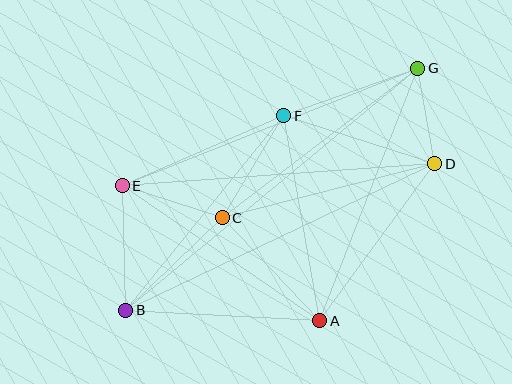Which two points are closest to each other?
Points D and G are closest to each other.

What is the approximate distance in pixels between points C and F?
The distance between C and F is approximately 119 pixels.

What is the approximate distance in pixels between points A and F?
The distance between A and F is approximately 208 pixels.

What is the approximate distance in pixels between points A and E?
The distance between A and E is approximately 239 pixels.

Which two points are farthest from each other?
Points B and G are farthest from each other.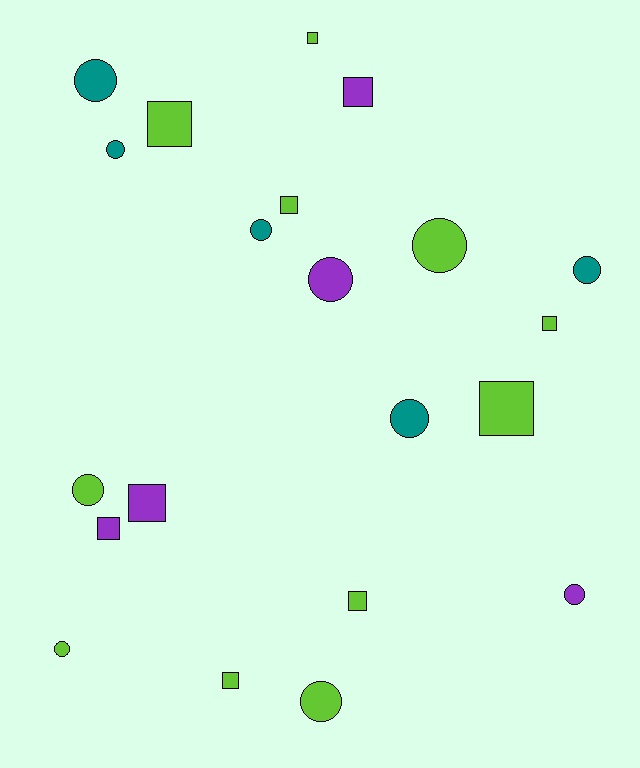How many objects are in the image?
There are 21 objects.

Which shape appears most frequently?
Circle, with 11 objects.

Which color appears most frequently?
Lime, with 11 objects.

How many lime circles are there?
There are 4 lime circles.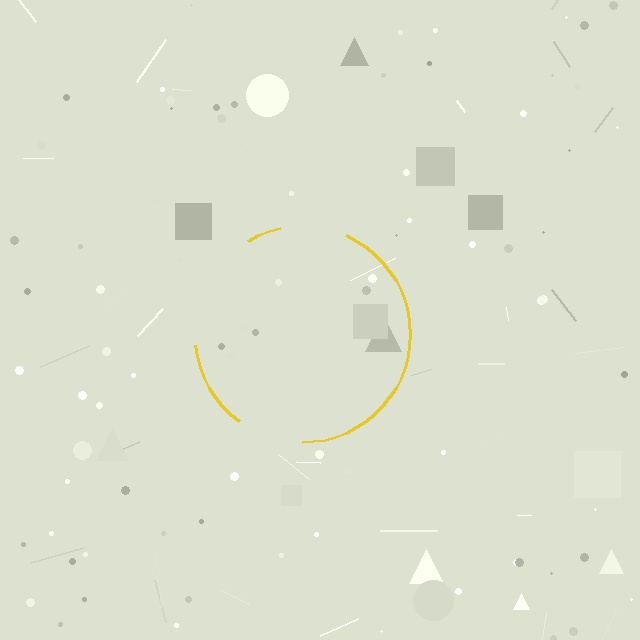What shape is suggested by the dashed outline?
The dashed outline suggests a circle.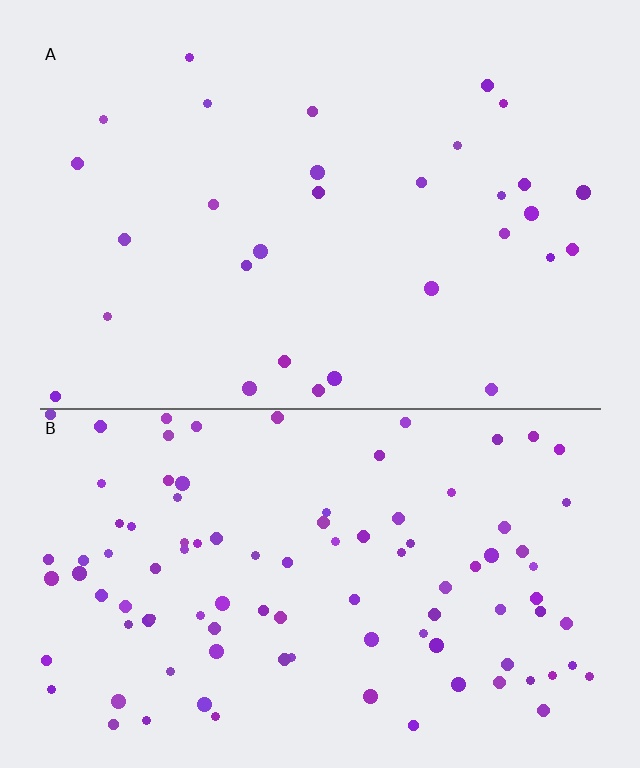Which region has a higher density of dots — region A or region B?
B (the bottom).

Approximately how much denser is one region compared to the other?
Approximately 3.2× — region B over region A.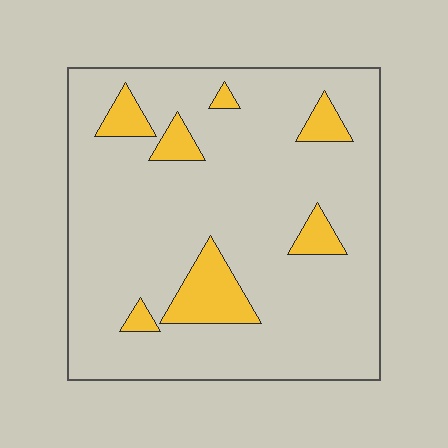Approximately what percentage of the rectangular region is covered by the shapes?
Approximately 10%.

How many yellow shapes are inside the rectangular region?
7.